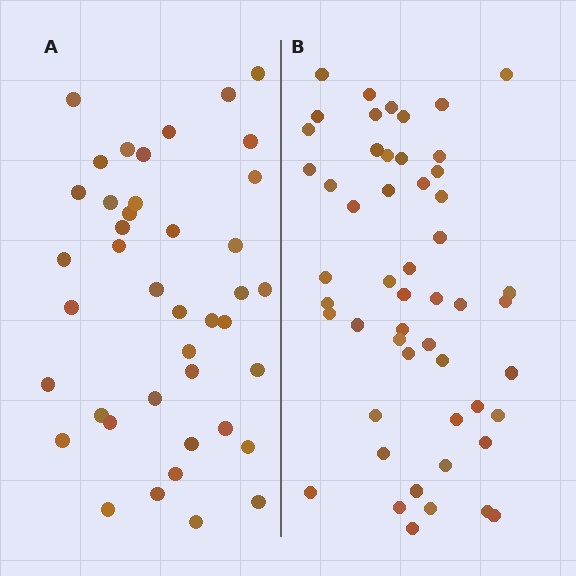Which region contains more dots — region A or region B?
Region B (the right region) has more dots.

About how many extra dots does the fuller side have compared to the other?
Region B has roughly 12 or so more dots than region A.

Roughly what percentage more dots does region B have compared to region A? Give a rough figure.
About 25% more.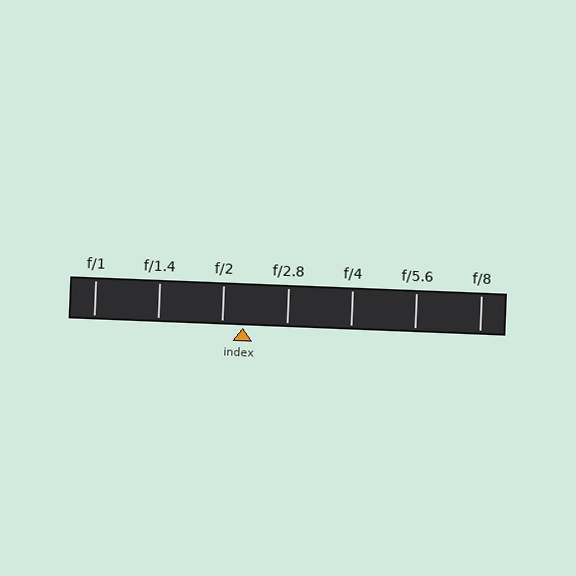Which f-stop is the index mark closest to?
The index mark is closest to f/2.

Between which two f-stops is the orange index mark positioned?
The index mark is between f/2 and f/2.8.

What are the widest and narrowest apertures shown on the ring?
The widest aperture shown is f/1 and the narrowest is f/8.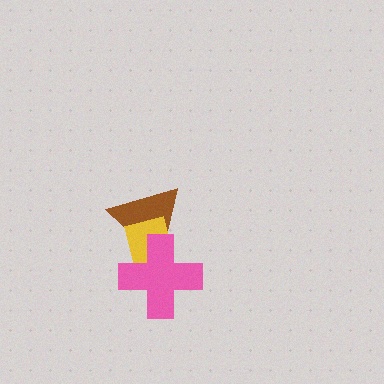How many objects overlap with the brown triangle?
2 objects overlap with the brown triangle.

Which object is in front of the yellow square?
The pink cross is in front of the yellow square.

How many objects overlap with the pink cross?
2 objects overlap with the pink cross.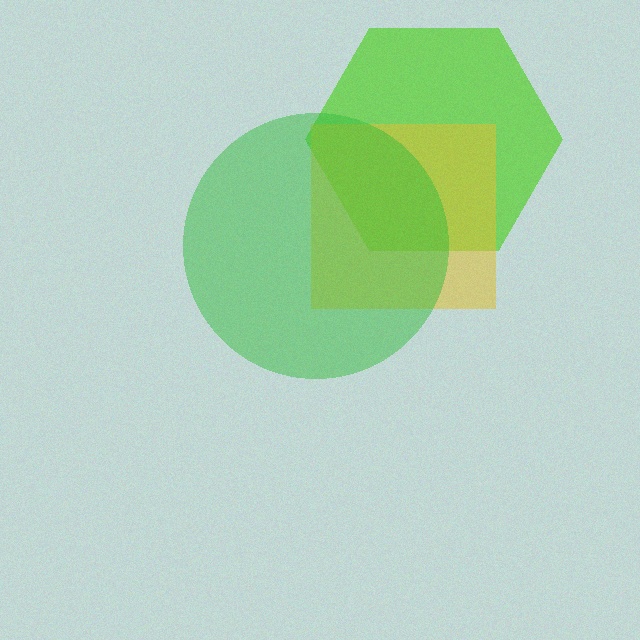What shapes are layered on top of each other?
The layered shapes are: a lime hexagon, a yellow square, a green circle.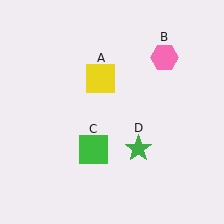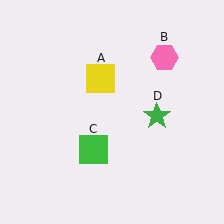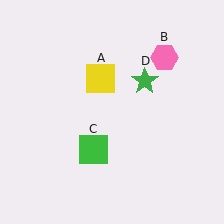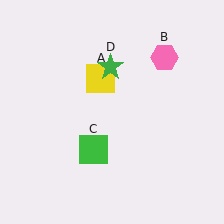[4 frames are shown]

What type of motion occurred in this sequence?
The green star (object D) rotated counterclockwise around the center of the scene.